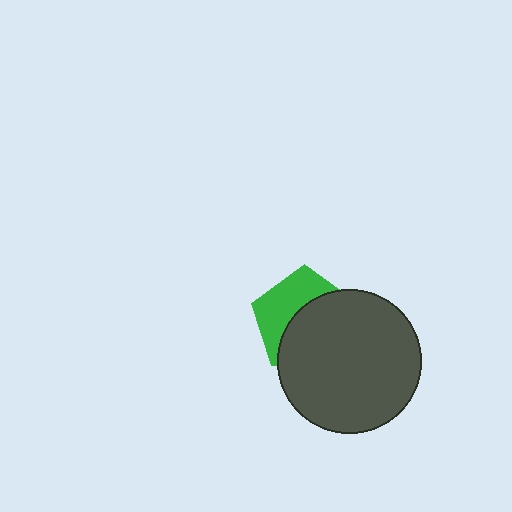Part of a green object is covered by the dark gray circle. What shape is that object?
It is a pentagon.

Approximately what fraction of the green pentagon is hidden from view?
Roughly 58% of the green pentagon is hidden behind the dark gray circle.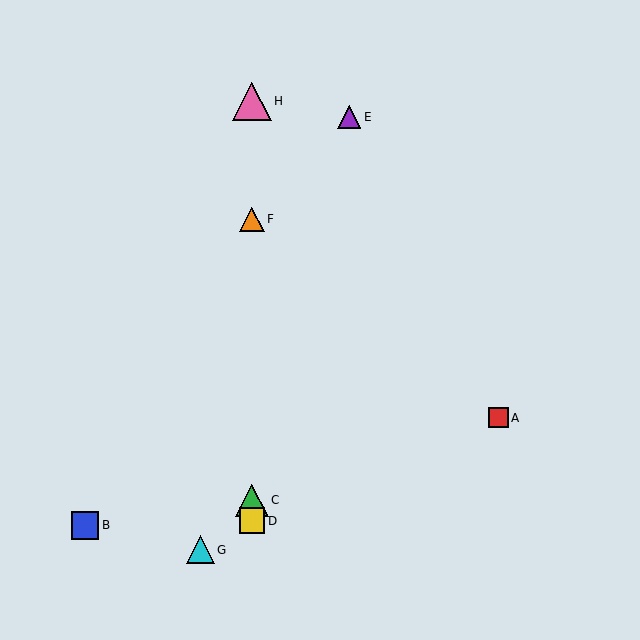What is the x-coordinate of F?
Object F is at x≈252.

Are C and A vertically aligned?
No, C is at x≈252 and A is at x≈498.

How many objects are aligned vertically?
4 objects (C, D, F, H) are aligned vertically.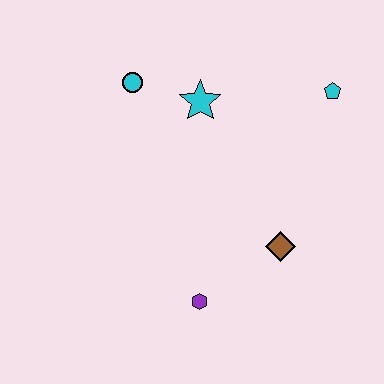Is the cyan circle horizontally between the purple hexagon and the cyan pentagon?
No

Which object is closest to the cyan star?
The cyan circle is closest to the cyan star.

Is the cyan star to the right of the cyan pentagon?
No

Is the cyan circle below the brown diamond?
No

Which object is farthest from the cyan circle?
The purple hexagon is farthest from the cyan circle.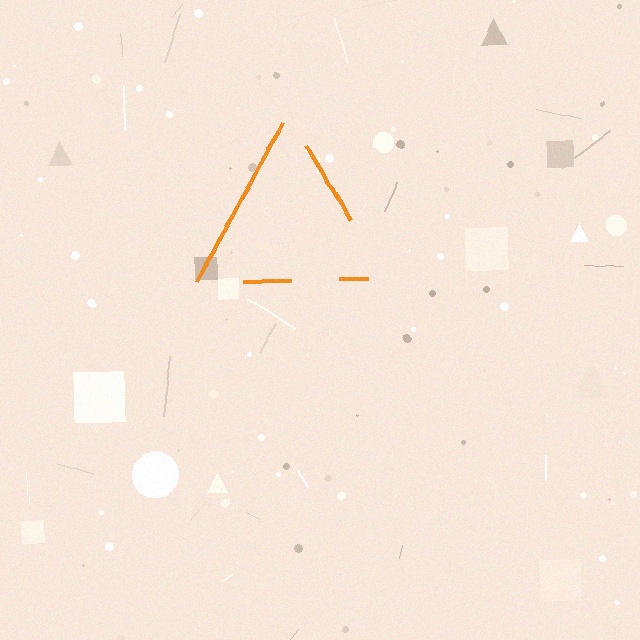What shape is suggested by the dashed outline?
The dashed outline suggests a triangle.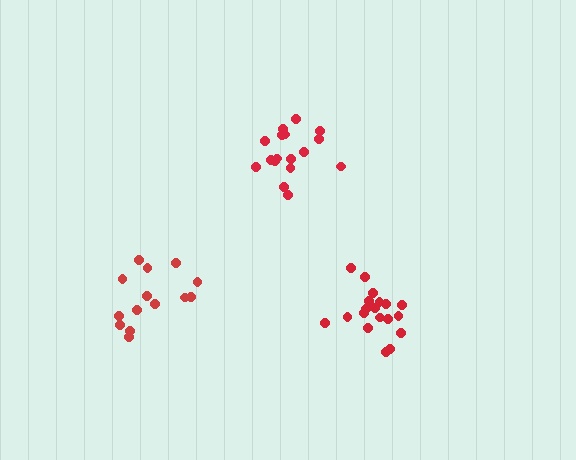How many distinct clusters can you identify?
There are 3 distinct clusters.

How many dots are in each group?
Group 1: 17 dots, Group 2: 14 dots, Group 3: 19 dots (50 total).